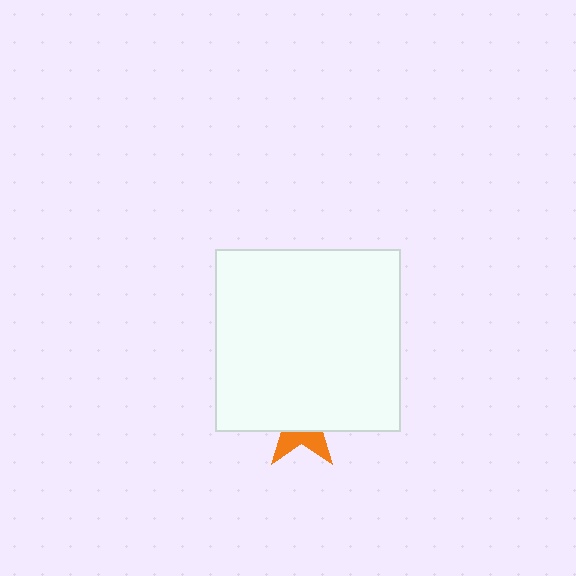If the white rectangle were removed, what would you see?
You would see the complete orange star.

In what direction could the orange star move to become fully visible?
The orange star could move down. That would shift it out from behind the white rectangle entirely.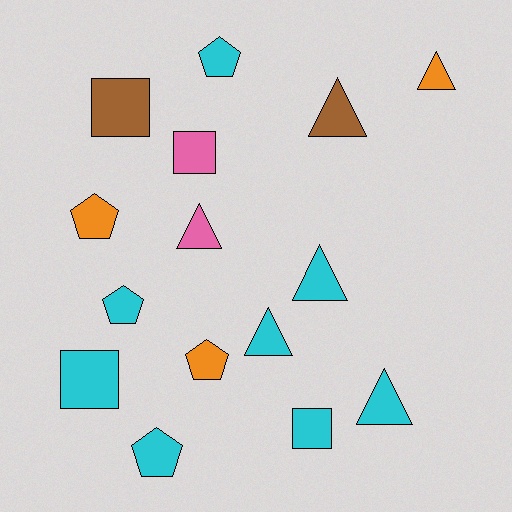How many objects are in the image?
There are 15 objects.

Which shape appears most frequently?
Triangle, with 6 objects.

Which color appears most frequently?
Cyan, with 8 objects.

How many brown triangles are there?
There is 1 brown triangle.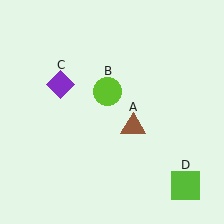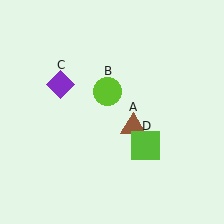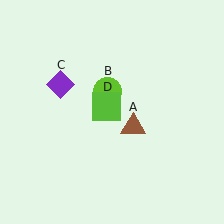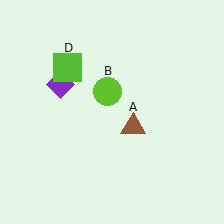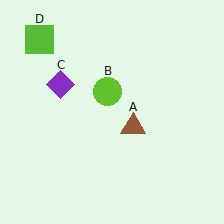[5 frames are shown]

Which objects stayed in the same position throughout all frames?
Brown triangle (object A) and lime circle (object B) and purple diamond (object C) remained stationary.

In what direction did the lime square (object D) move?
The lime square (object D) moved up and to the left.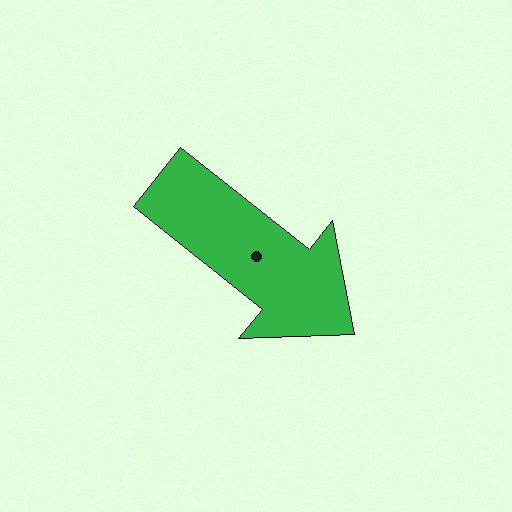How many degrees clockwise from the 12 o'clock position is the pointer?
Approximately 129 degrees.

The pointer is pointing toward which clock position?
Roughly 4 o'clock.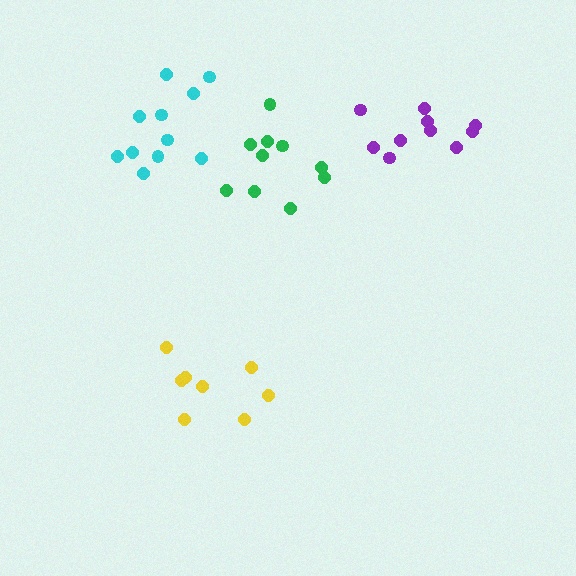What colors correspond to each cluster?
The clusters are colored: yellow, purple, cyan, green.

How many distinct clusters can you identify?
There are 4 distinct clusters.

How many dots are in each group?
Group 1: 8 dots, Group 2: 10 dots, Group 3: 11 dots, Group 4: 10 dots (39 total).